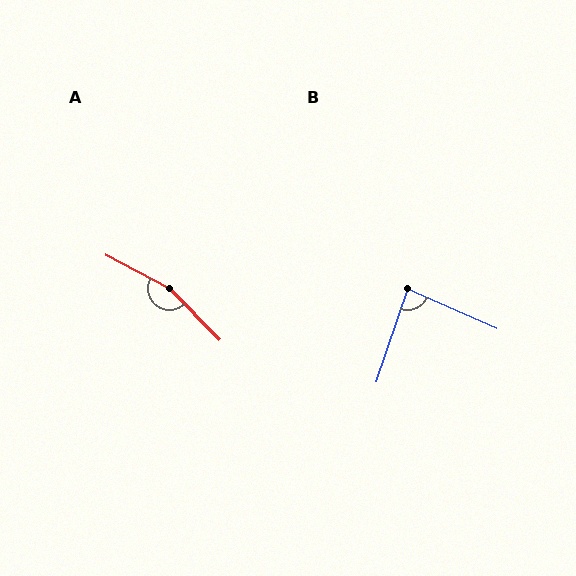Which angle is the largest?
A, at approximately 163 degrees.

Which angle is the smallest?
B, at approximately 85 degrees.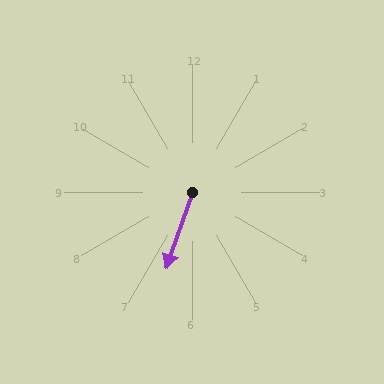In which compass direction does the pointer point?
South.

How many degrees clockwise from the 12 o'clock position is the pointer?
Approximately 199 degrees.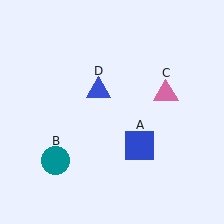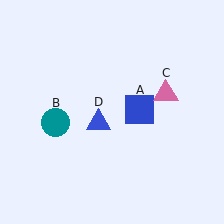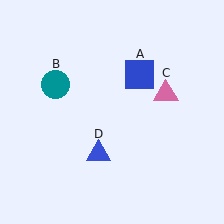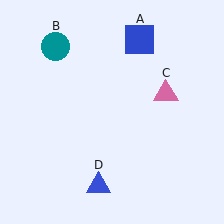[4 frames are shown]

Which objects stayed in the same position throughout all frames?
Pink triangle (object C) remained stationary.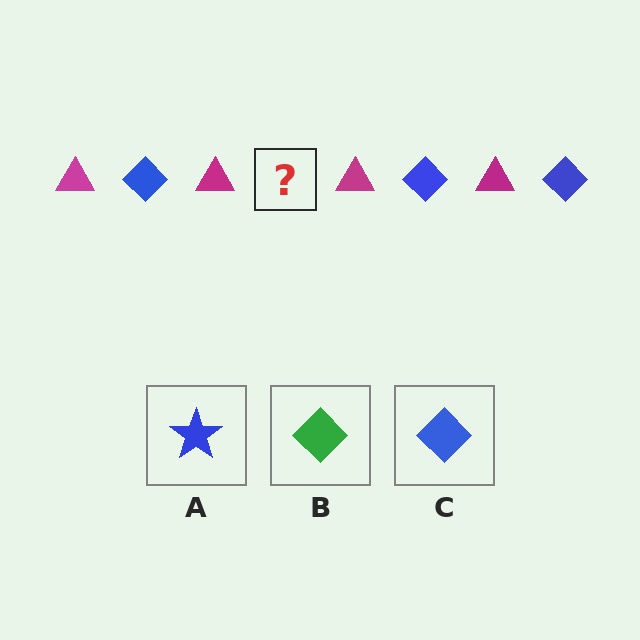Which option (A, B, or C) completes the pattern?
C.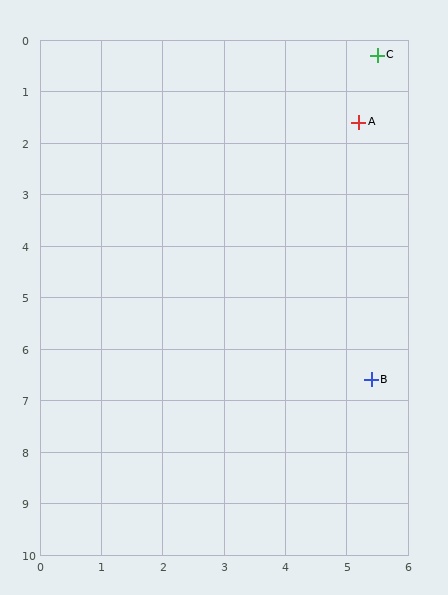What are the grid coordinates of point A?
Point A is at approximately (5.2, 1.6).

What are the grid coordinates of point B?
Point B is at approximately (5.4, 6.6).